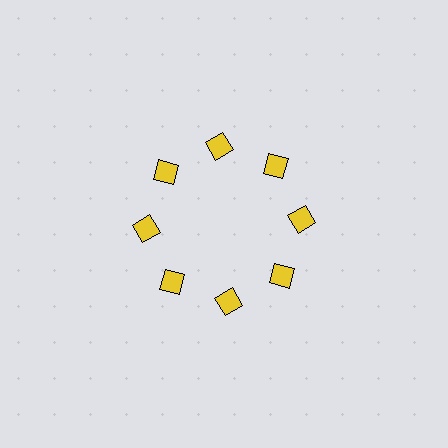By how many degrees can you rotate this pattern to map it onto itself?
The pattern maps onto itself every 45 degrees of rotation.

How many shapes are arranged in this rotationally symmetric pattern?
There are 8 shapes, arranged in 8 groups of 1.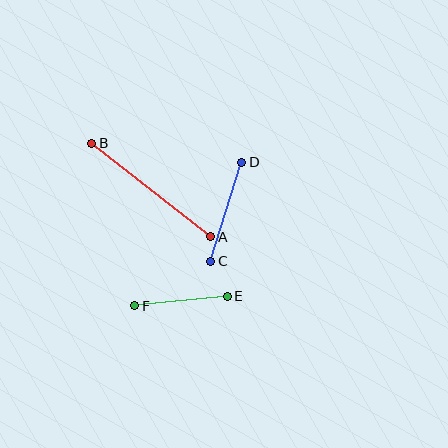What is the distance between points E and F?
The distance is approximately 93 pixels.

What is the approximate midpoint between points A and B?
The midpoint is at approximately (151, 190) pixels.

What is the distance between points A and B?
The distance is approximately 151 pixels.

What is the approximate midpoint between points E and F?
The midpoint is at approximately (181, 301) pixels.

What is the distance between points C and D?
The distance is approximately 103 pixels.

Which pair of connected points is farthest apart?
Points A and B are farthest apart.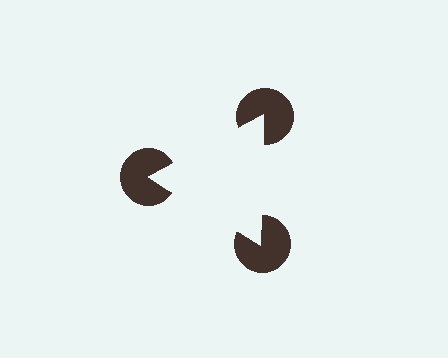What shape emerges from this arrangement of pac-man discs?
An illusory triangle — its edges are inferred from the aligned wedge cuts in the pac-man discs, not physically drawn.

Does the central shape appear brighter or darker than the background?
It typically appears slightly brighter than the background, even though no actual brightness change is drawn.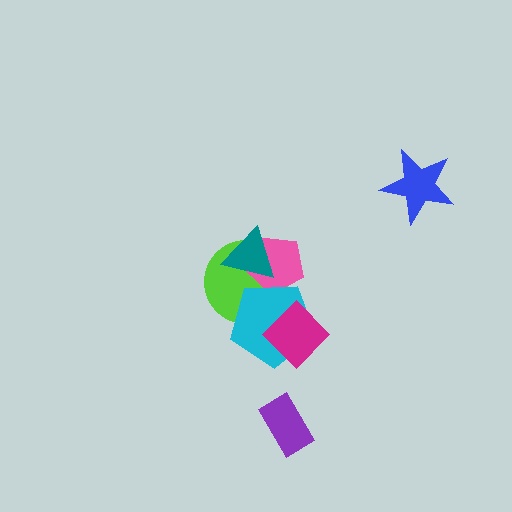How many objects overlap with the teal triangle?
2 objects overlap with the teal triangle.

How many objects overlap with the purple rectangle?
0 objects overlap with the purple rectangle.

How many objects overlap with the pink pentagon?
3 objects overlap with the pink pentagon.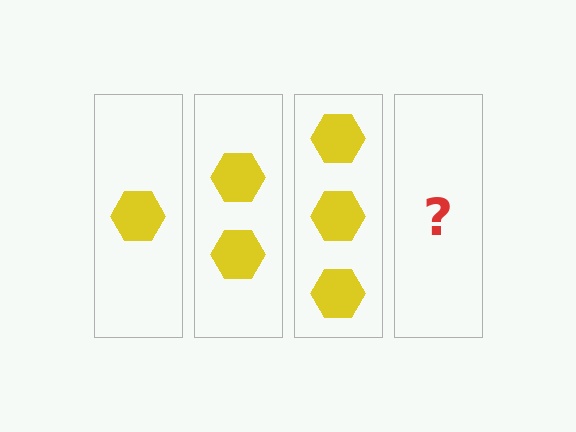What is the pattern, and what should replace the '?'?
The pattern is that each step adds one more hexagon. The '?' should be 4 hexagons.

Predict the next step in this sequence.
The next step is 4 hexagons.